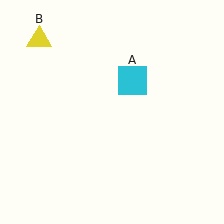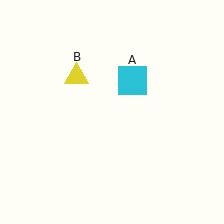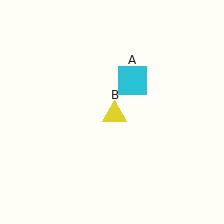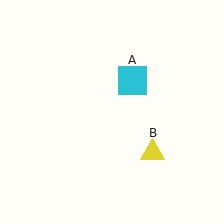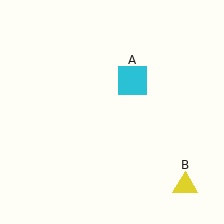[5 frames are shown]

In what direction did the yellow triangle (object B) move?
The yellow triangle (object B) moved down and to the right.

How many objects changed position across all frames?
1 object changed position: yellow triangle (object B).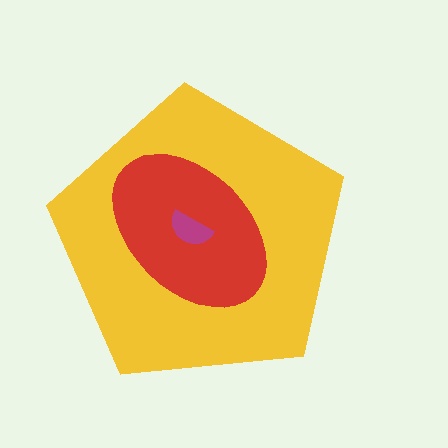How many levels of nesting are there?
3.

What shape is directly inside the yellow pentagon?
The red ellipse.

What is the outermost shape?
The yellow pentagon.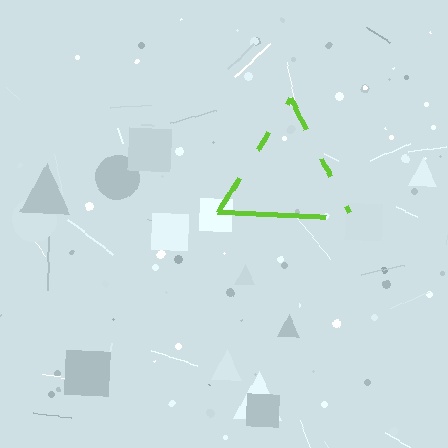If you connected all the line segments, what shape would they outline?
They would outline a triangle.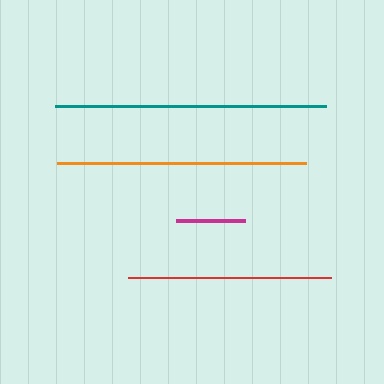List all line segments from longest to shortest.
From longest to shortest: teal, orange, red, magenta.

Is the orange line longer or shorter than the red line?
The orange line is longer than the red line.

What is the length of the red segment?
The red segment is approximately 202 pixels long.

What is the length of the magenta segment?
The magenta segment is approximately 69 pixels long.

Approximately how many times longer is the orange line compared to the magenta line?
The orange line is approximately 3.6 times the length of the magenta line.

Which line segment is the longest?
The teal line is the longest at approximately 271 pixels.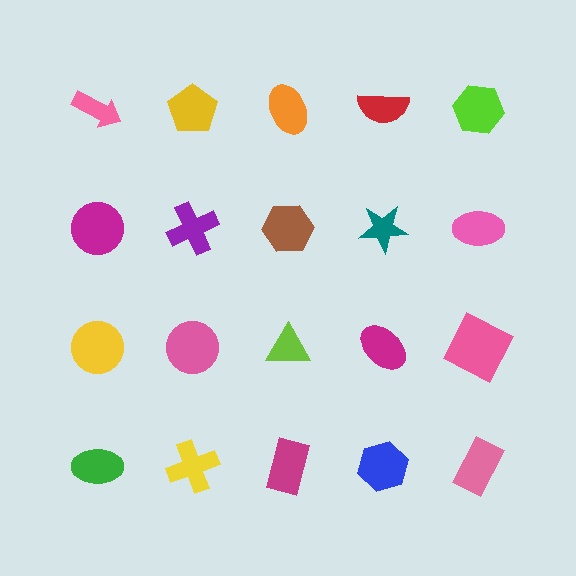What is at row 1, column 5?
A lime hexagon.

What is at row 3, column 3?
A lime triangle.